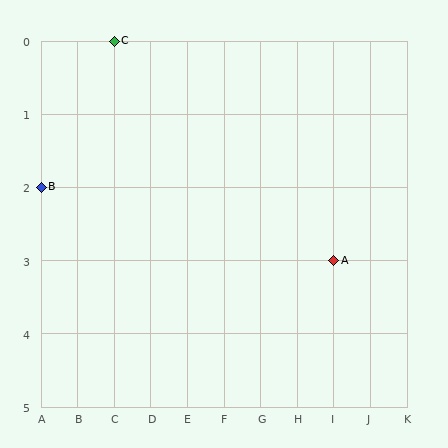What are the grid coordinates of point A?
Point A is at grid coordinates (I, 3).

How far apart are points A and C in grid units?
Points A and C are 6 columns and 3 rows apart (about 6.7 grid units diagonally).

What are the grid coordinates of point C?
Point C is at grid coordinates (C, 0).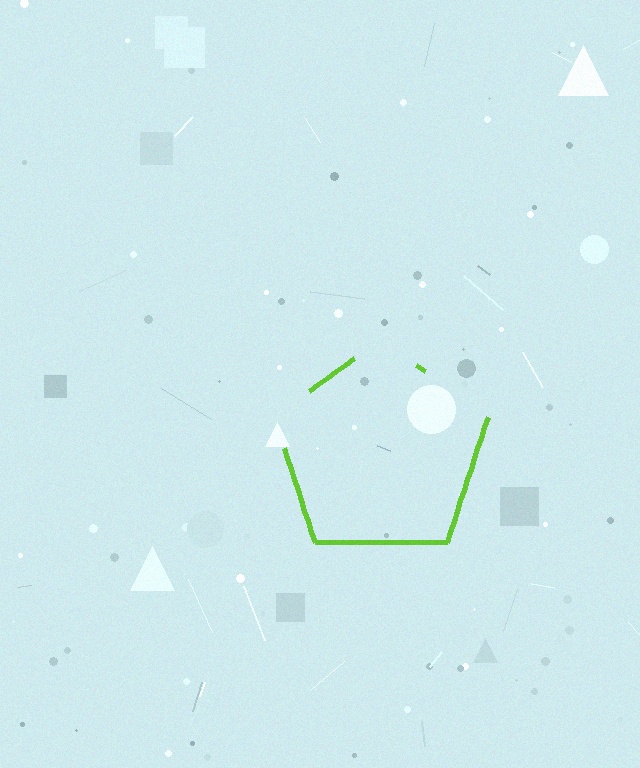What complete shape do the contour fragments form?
The contour fragments form a pentagon.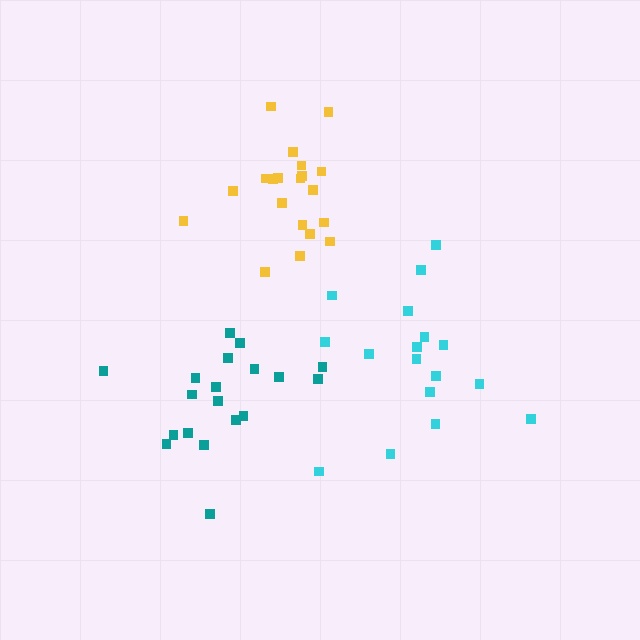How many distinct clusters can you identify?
There are 3 distinct clusters.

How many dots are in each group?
Group 1: 17 dots, Group 2: 19 dots, Group 3: 20 dots (56 total).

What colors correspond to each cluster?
The clusters are colored: cyan, teal, yellow.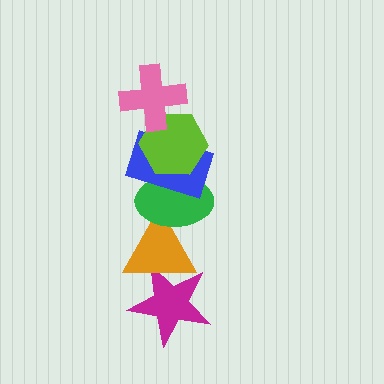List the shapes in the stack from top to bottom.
From top to bottom: the pink cross, the lime hexagon, the blue rectangle, the green ellipse, the orange triangle, the magenta star.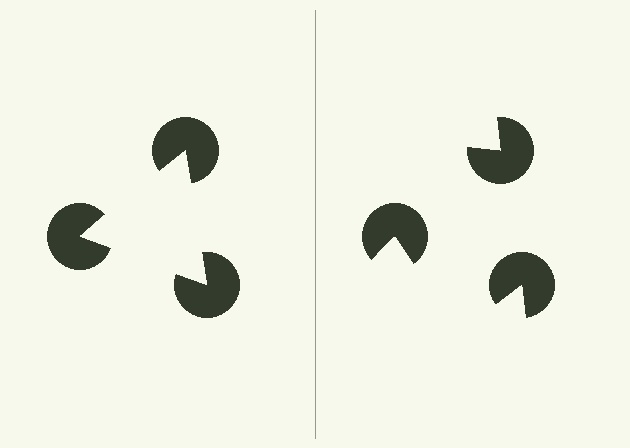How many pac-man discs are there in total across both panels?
6 — 3 on each side.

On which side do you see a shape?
An illusory triangle appears on the left side. On the right side the wedge cuts are rotated, so no coherent shape forms.